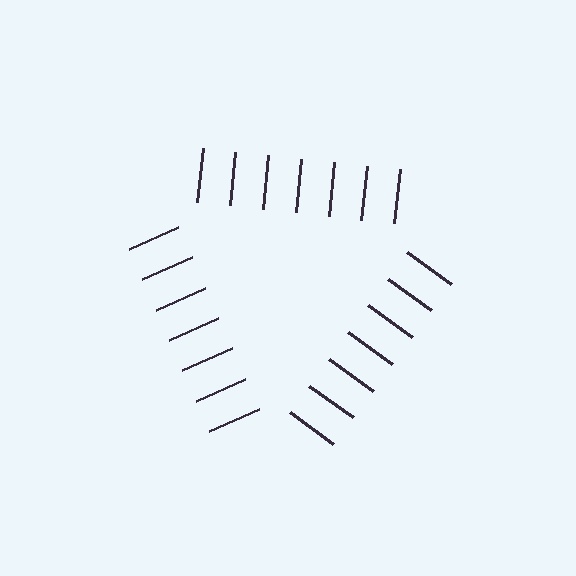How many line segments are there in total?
21 — 7 along each of the 3 edges.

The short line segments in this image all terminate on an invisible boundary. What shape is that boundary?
An illusory triangle — the line segments terminate on its edges but no continuous stroke is drawn.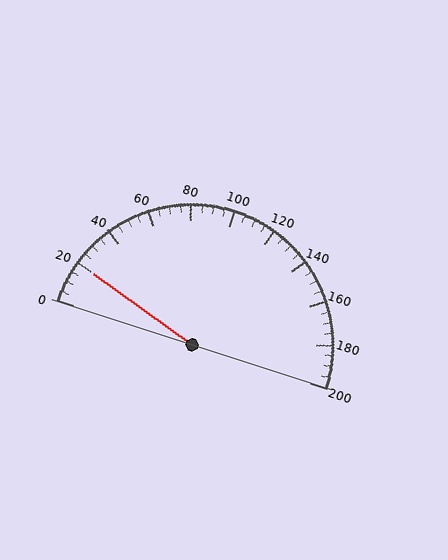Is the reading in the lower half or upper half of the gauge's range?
The reading is in the lower half of the range (0 to 200).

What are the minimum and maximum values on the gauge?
The gauge ranges from 0 to 200.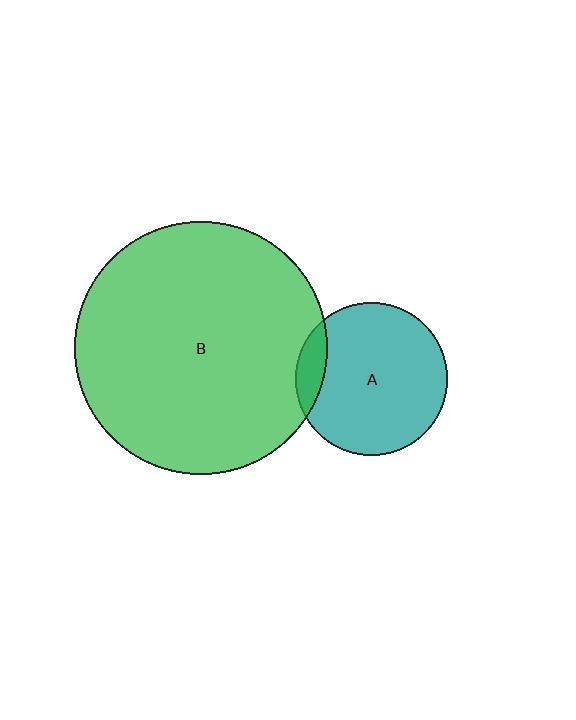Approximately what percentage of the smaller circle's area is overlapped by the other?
Approximately 10%.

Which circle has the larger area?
Circle B (green).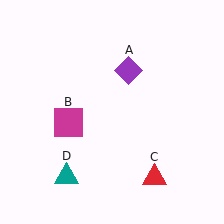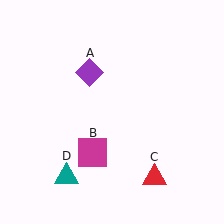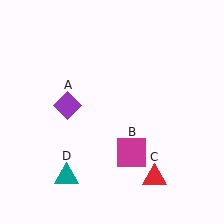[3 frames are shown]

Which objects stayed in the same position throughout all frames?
Red triangle (object C) and teal triangle (object D) remained stationary.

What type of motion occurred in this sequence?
The purple diamond (object A), magenta square (object B) rotated counterclockwise around the center of the scene.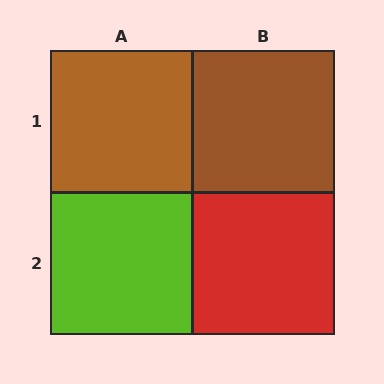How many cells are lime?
1 cell is lime.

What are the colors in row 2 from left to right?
Lime, red.